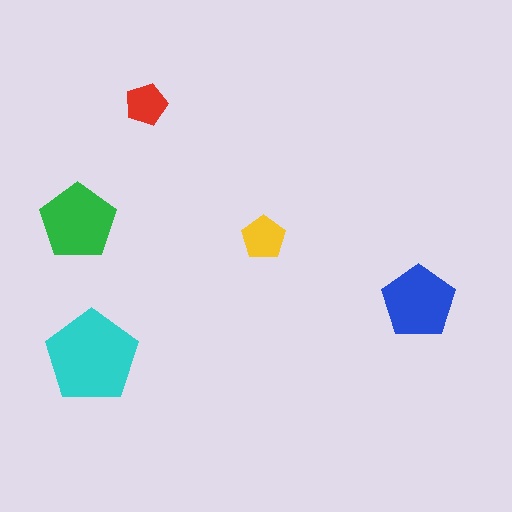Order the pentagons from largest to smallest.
the cyan one, the green one, the blue one, the yellow one, the red one.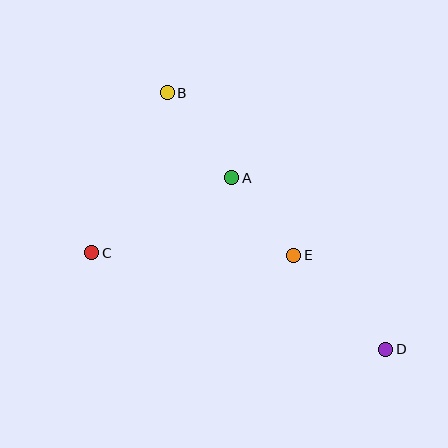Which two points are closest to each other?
Points A and E are closest to each other.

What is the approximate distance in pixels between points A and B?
The distance between A and B is approximately 107 pixels.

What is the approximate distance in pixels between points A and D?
The distance between A and D is approximately 231 pixels.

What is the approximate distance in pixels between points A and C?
The distance between A and C is approximately 159 pixels.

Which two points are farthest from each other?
Points B and D are farthest from each other.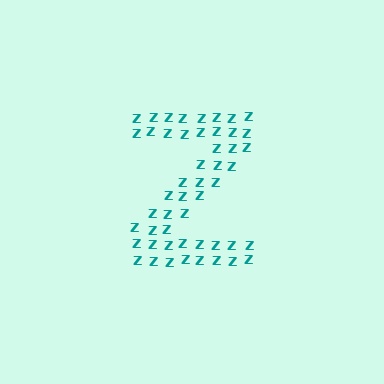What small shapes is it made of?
It is made of small letter Z's.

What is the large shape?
The large shape is the letter Z.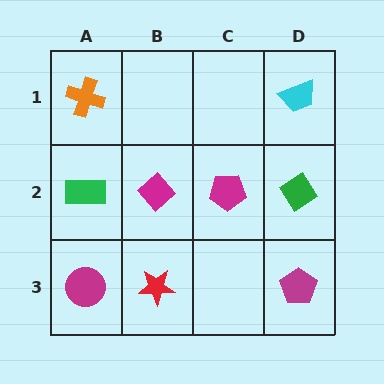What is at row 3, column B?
A red star.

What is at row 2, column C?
A magenta pentagon.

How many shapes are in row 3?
3 shapes.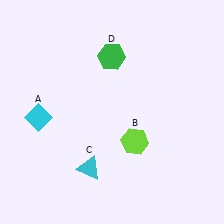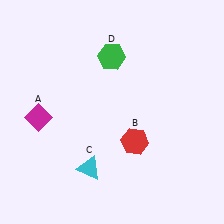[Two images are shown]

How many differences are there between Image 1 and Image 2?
There are 2 differences between the two images.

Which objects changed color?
A changed from cyan to magenta. B changed from lime to red.